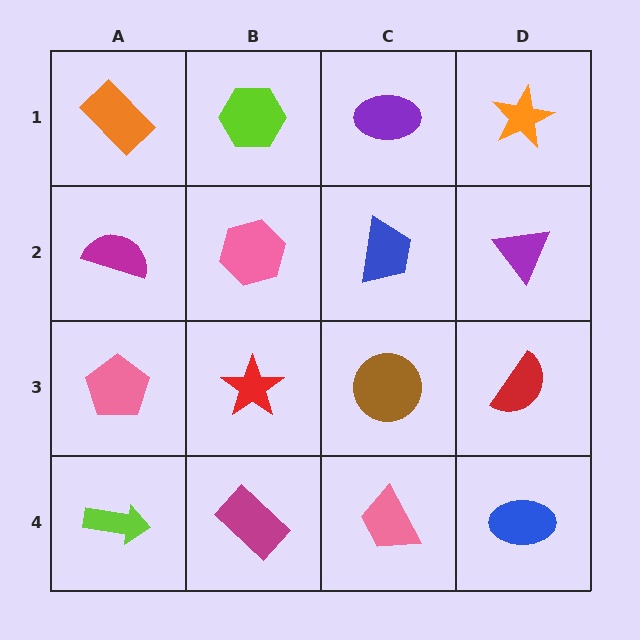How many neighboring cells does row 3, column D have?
3.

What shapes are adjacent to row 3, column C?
A blue trapezoid (row 2, column C), a pink trapezoid (row 4, column C), a red star (row 3, column B), a red semicircle (row 3, column D).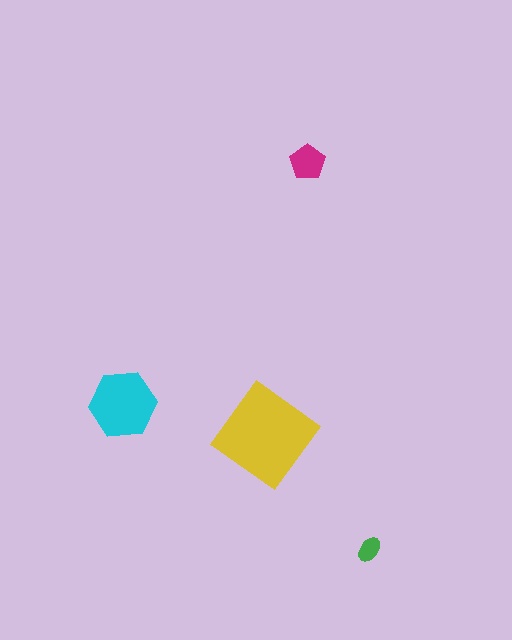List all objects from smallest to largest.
The green ellipse, the magenta pentagon, the cyan hexagon, the yellow diamond.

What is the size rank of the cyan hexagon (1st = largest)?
2nd.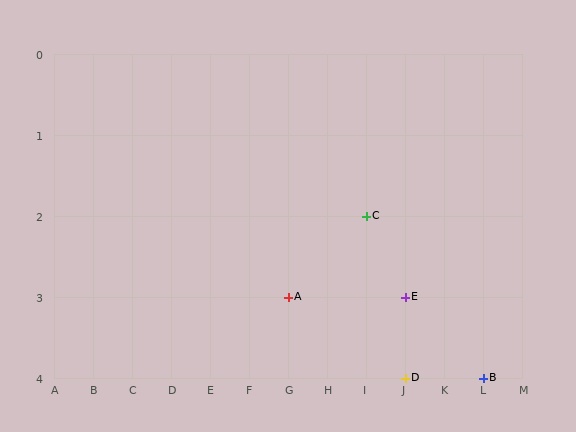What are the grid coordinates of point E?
Point E is at grid coordinates (J, 3).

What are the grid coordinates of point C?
Point C is at grid coordinates (I, 2).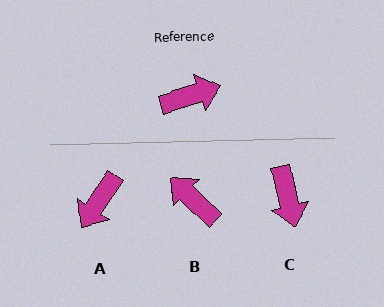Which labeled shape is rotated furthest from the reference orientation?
A, about 141 degrees away.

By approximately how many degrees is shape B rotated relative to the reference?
Approximately 119 degrees counter-clockwise.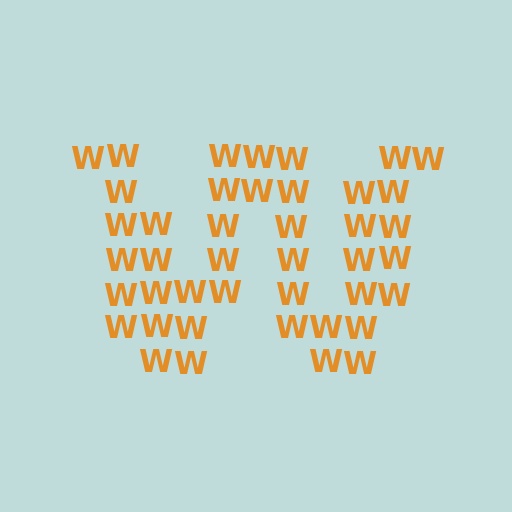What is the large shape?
The large shape is the letter W.